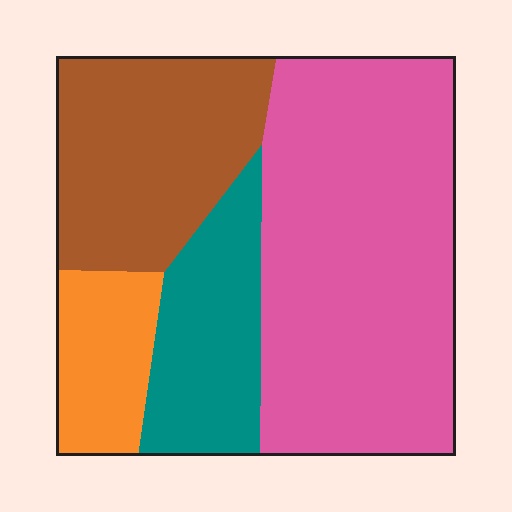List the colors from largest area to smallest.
From largest to smallest: pink, brown, teal, orange.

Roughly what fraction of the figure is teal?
Teal covers roughly 15% of the figure.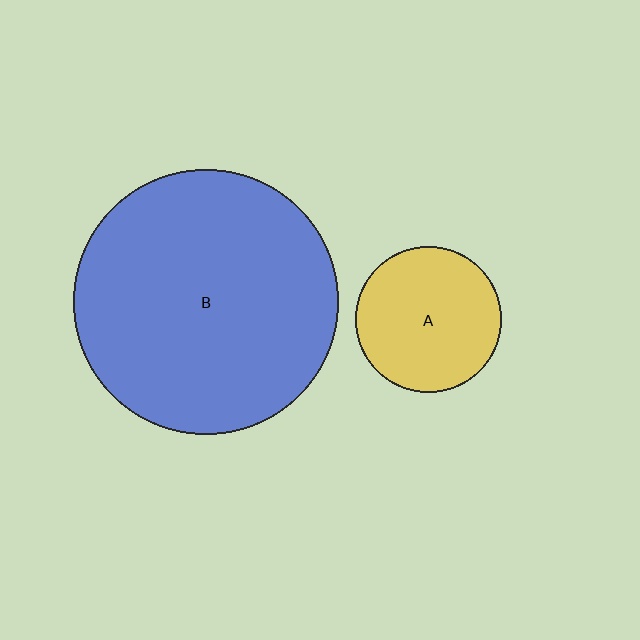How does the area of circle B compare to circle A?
Approximately 3.3 times.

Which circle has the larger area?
Circle B (blue).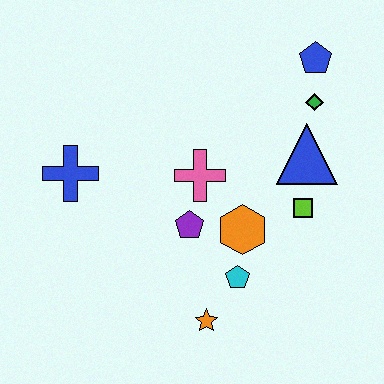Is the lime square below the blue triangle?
Yes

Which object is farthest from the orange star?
The blue pentagon is farthest from the orange star.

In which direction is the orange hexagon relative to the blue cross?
The orange hexagon is to the right of the blue cross.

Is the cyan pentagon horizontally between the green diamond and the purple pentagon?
Yes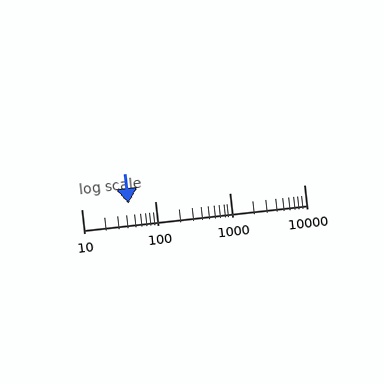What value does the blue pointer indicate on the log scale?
The pointer indicates approximately 43.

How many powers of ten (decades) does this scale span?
The scale spans 3 decades, from 10 to 10000.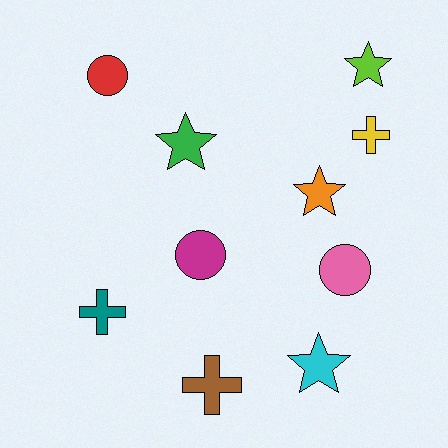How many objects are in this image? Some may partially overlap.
There are 10 objects.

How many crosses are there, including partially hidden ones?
There are 3 crosses.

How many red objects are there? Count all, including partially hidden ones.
There is 1 red object.